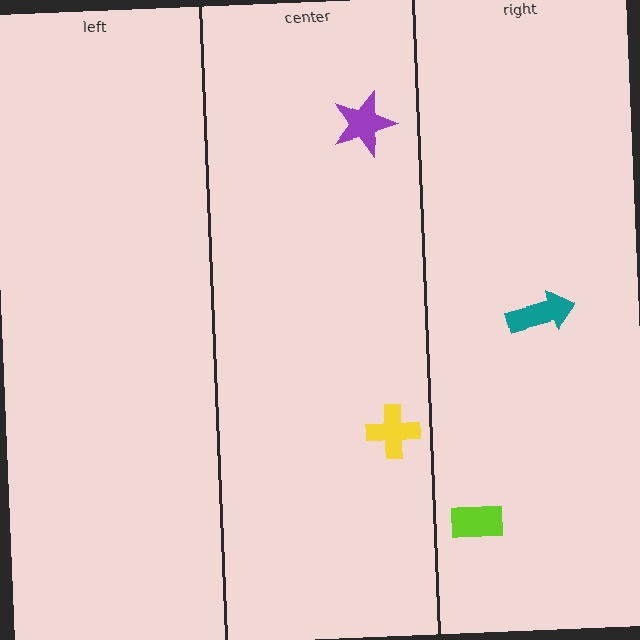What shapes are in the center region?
The purple star, the yellow cross.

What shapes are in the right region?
The teal arrow, the lime rectangle.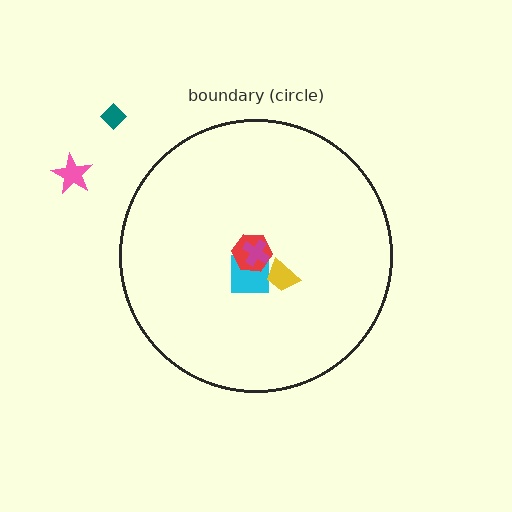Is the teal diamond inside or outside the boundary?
Outside.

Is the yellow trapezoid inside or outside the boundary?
Inside.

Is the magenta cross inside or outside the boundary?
Inside.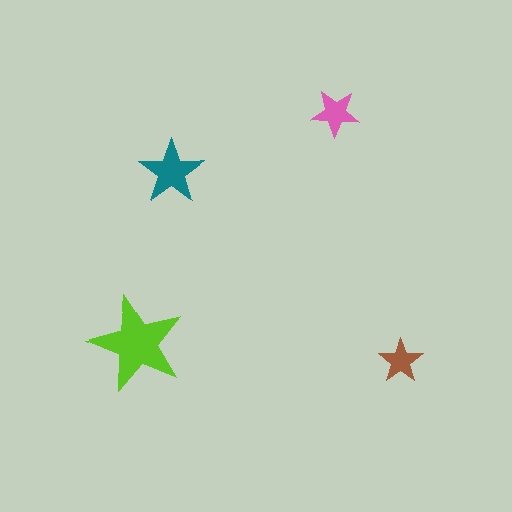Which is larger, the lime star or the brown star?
The lime one.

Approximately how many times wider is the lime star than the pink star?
About 2 times wider.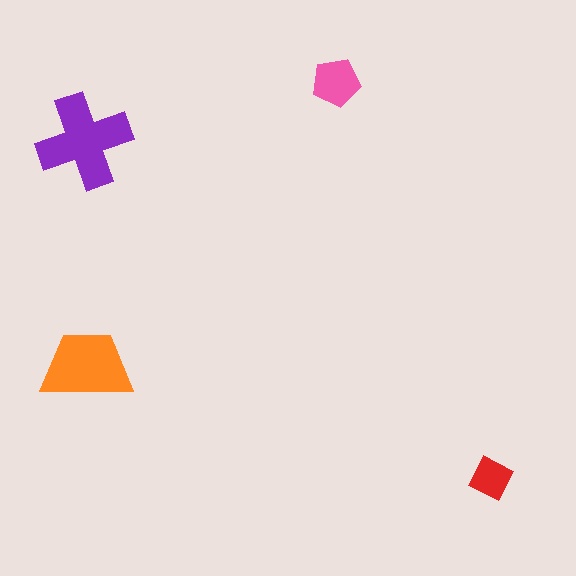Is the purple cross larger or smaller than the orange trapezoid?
Larger.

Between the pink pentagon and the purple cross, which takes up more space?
The purple cross.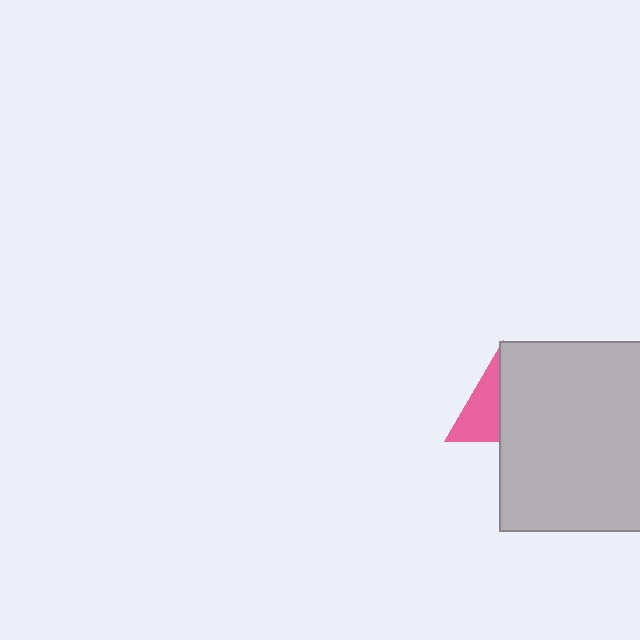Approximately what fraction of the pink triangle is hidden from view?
Roughly 56% of the pink triangle is hidden behind the light gray rectangle.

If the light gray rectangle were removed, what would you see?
You would see the complete pink triangle.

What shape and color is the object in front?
The object in front is a light gray rectangle.